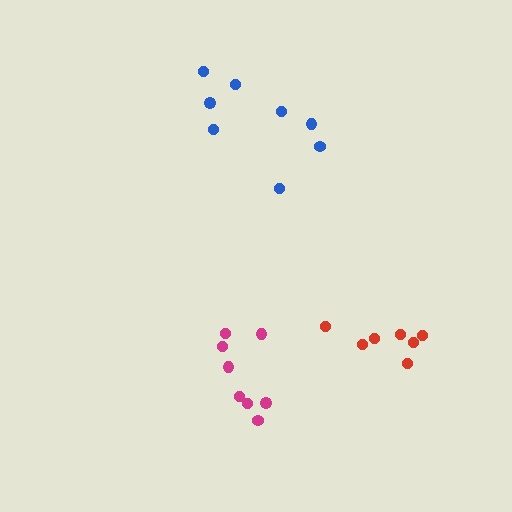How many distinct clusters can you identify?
There are 3 distinct clusters.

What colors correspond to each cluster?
The clusters are colored: blue, magenta, red.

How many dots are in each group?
Group 1: 8 dots, Group 2: 8 dots, Group 3: 7 dots (23 total).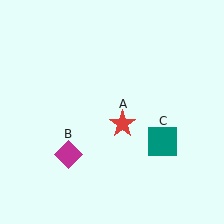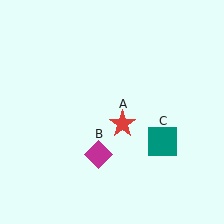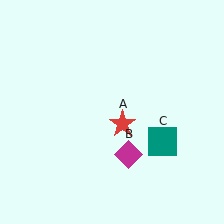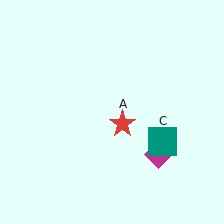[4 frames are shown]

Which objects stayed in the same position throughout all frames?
Red star (object A) and teal square (object C) remained stationary.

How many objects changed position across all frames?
1 object changed position: magenta diamond (object B).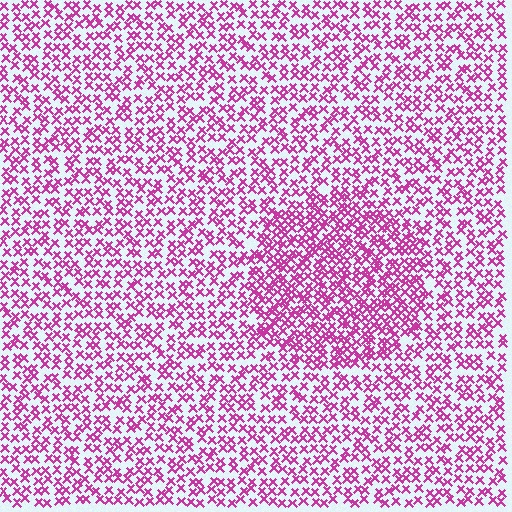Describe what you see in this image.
The image contains small magenta elements arranged at two different densities. A circle-shaped region is visible where the elements are more densely packed than the surrounding area.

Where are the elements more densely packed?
The elements are more densely packed inside the circle boundary.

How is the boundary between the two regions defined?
The boundary is defined by a change in element density (approximately 1.7x ratio). All elements are the same color, size, and shape.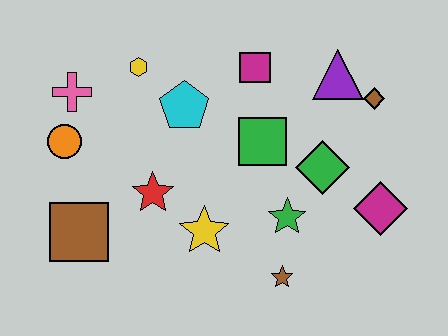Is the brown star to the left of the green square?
No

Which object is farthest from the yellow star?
The brown diamond is farthest from the yellow star.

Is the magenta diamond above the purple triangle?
No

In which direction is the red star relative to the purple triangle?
The red star is to the left of the purple triangle.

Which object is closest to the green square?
The green diamond is closest to the green square.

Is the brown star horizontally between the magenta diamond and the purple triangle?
No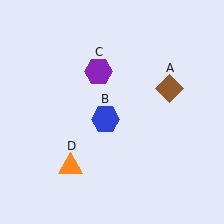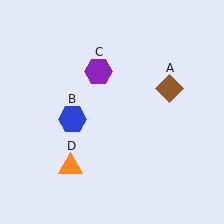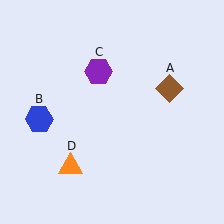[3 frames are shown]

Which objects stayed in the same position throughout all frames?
Brown diamond (object A) and purple hexagon (object C) and orange triangle (object D) remained stationary.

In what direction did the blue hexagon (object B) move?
The blue hexagon (object B) moved left.